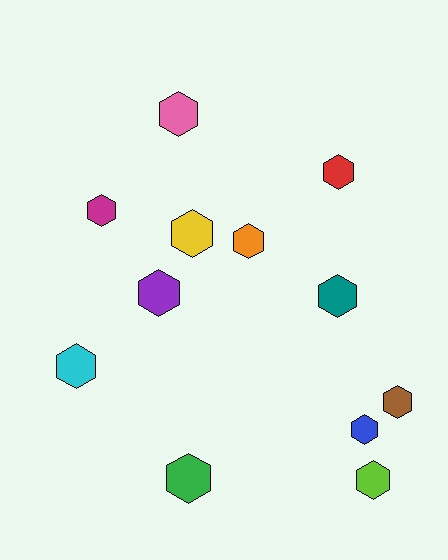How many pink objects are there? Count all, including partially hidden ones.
There is 1 pink object.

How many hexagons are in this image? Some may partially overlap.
There are 12 hexagons.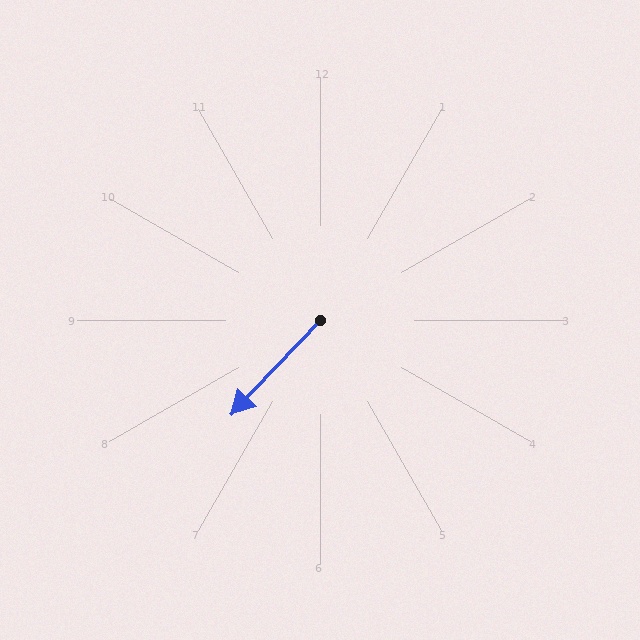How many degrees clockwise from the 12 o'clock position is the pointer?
Approximately 224 degrees.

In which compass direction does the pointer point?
Southwest.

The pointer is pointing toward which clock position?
Roughly 7 o'clock.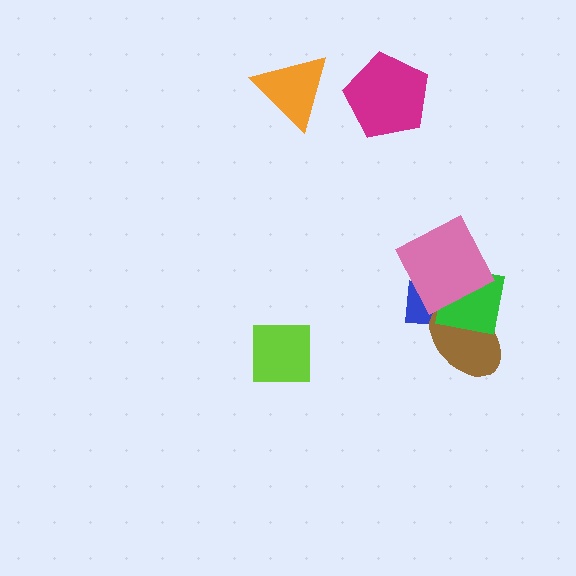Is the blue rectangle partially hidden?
Yes, it is partially covered by another shape.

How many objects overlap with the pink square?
2 objects overlap with the pink square.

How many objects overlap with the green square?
3 objects overlap with the green square.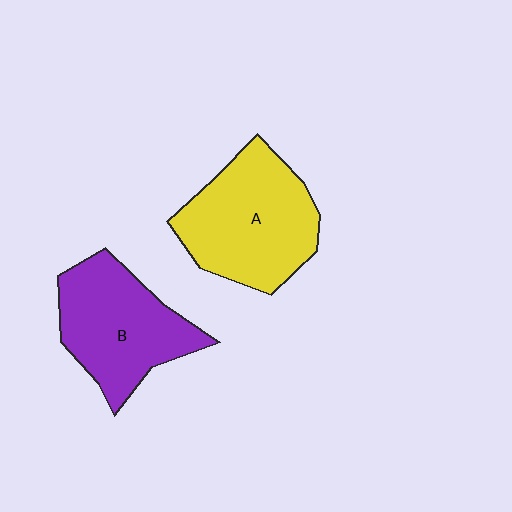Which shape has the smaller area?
Shape B (purple).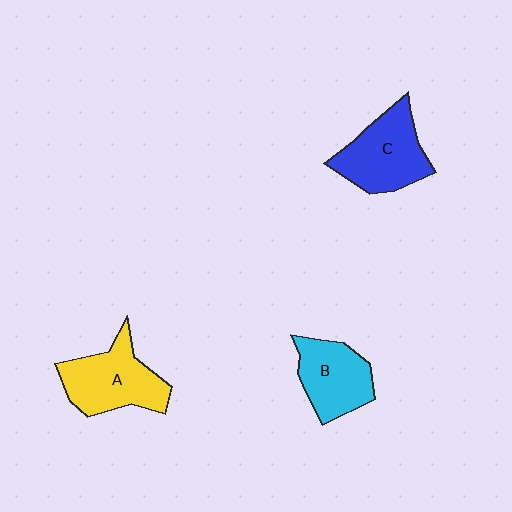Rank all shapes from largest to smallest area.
From largest to smallest: A (yellow), C (blue), B (cyan).